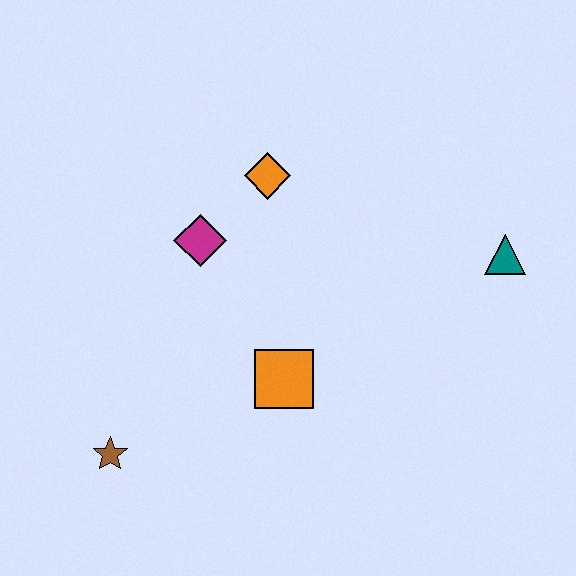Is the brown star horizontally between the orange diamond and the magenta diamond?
No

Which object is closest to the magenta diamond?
The orange diamond is closest to the magenta diamond.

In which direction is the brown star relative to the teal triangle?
The brown star is to the left of the teal triangle.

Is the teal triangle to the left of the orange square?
No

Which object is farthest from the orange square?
The teal triangle is farthest from the orange square.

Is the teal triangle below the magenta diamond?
Yes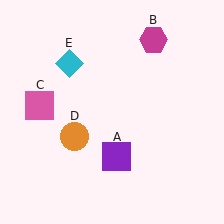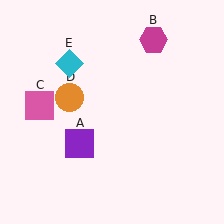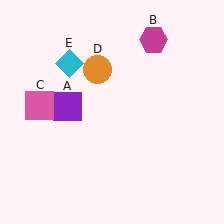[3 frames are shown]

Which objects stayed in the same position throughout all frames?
Magenta hexagon (object B) and pink square (object C) and cyan diamond (object E) remained stationary.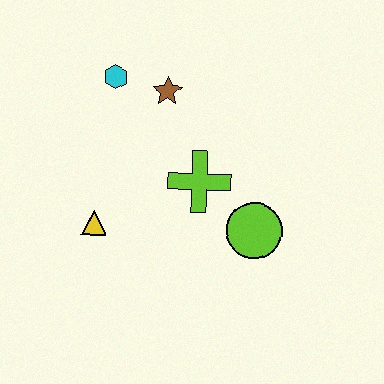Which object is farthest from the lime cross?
The cyan hexagon is farthest from the lime cross.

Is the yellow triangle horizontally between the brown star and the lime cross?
No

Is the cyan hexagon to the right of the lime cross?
No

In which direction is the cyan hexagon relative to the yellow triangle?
The cyan hexagon is above the yellow triangle.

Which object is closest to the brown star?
The cyan hexagon is closest to the brown star.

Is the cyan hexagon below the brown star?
No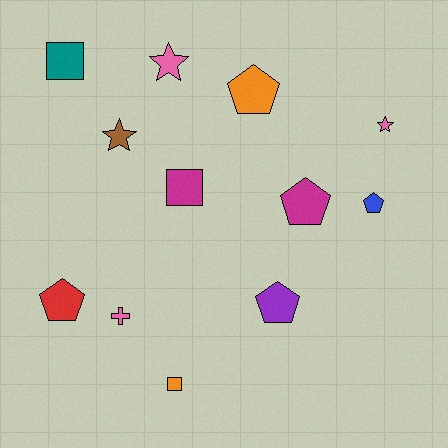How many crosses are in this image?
There is 1 cross.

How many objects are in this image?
There are 12 objects.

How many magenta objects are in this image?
There are 2 magenta objects.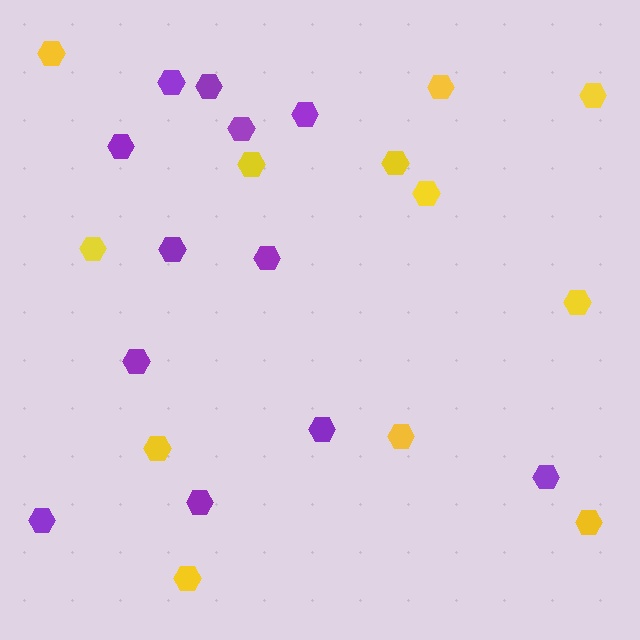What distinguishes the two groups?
There are 2 groups: one group of purple hexagons (12) and one group of yellow hexagons (12).